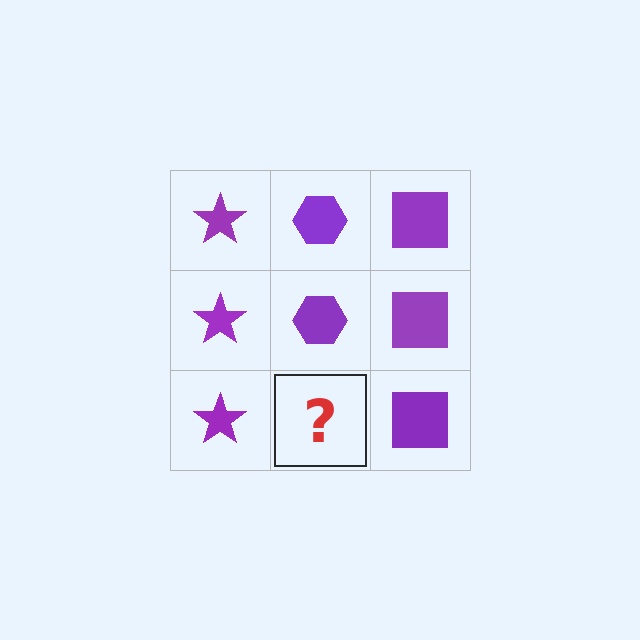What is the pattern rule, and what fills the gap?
The rule is that each column has a consistent shape. The gap should be filled with a purple hexagon.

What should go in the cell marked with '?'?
The missing cell should contain a purple hexagon.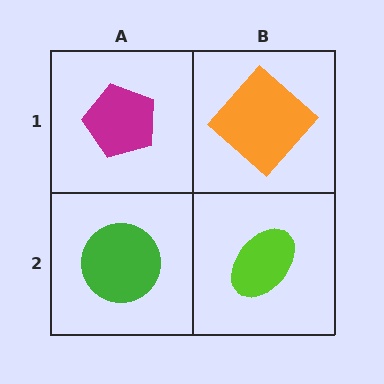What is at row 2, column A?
A green circle.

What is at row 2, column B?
A lime ellipse.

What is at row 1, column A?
A magenta pentagon.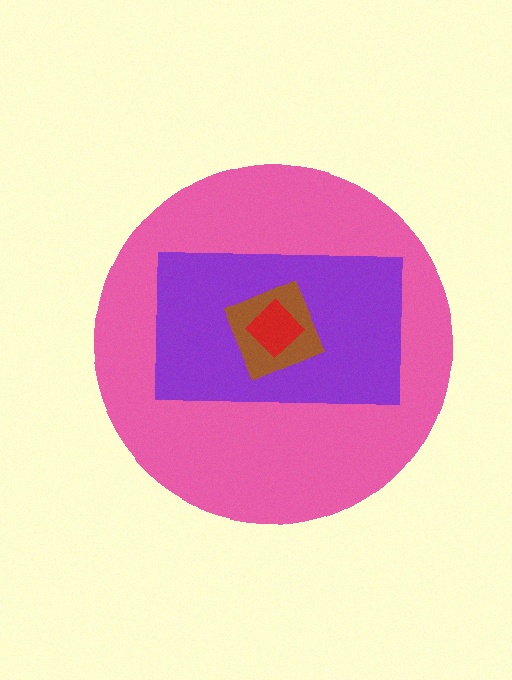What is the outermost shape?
The pink circle.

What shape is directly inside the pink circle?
The purple rectangle.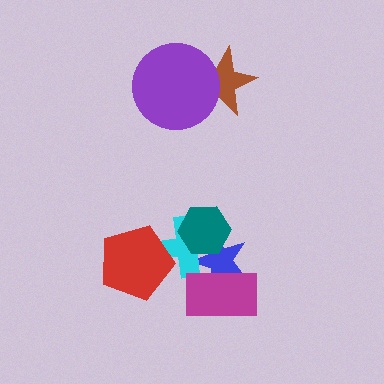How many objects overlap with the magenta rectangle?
2 objects overlap with the magenta rectangle.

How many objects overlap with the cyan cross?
4 objects overlap with the cyan cross.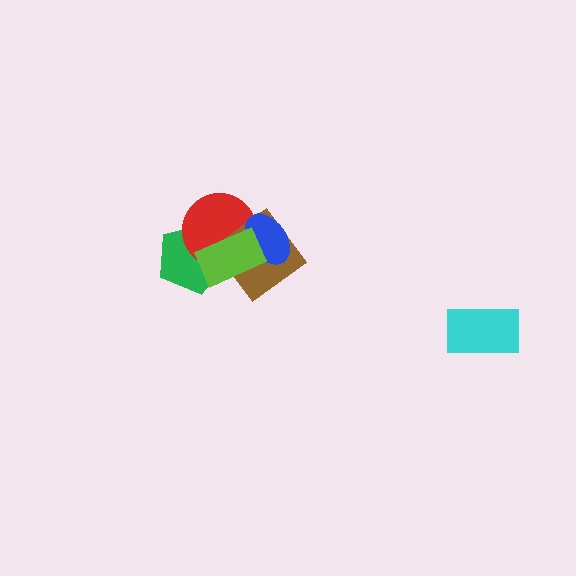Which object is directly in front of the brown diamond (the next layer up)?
The blue ellipse is directly in front of the brown diamond.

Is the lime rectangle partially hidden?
No, no other shape covers it.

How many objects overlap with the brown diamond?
4 objects overlap with the brown diamond.